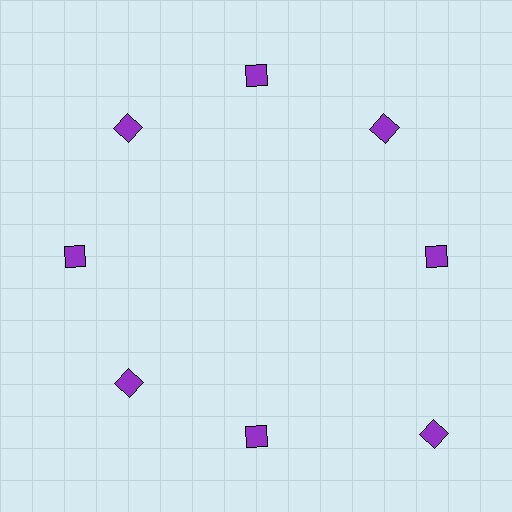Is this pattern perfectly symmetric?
No. The 8 purple diamonds are arranged in a ring, but one element near the 4 o'clock position is pushed outward from the center, breaking the 8-fold rotational symmetry.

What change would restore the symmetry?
The symmetry would be restored by moving it inward, back onto the ring so that all 8 diamonds sit at equal angles and equal distance from the center.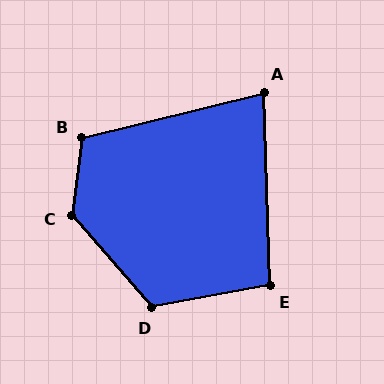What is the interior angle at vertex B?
Approximately 111 degrees (obtuse).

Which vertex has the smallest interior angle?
A, at approximately 78 degrees.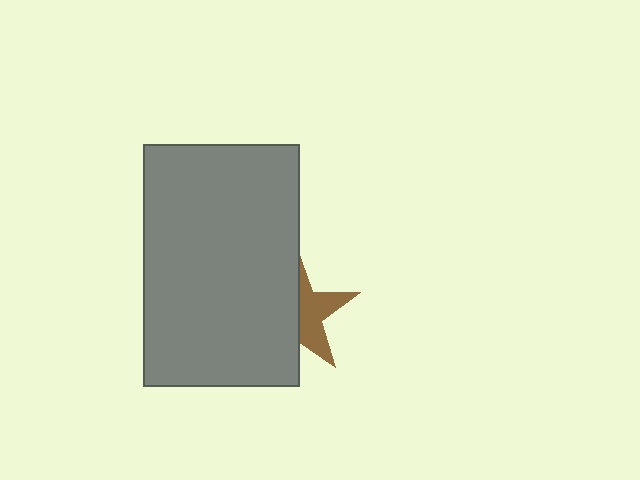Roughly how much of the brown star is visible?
A small part of it is visible (roughly 45%).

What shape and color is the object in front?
The object in front is a gray rectangle.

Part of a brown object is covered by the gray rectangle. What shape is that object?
It is a star.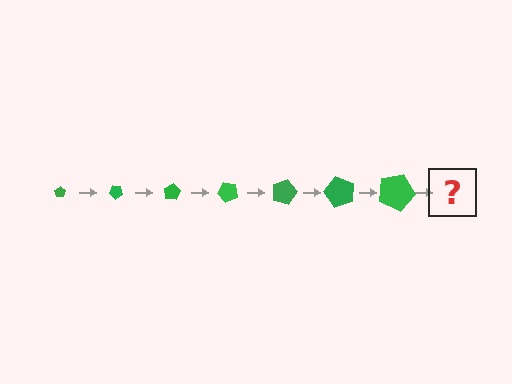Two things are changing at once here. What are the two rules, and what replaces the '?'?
The two rules are that the pentagon grows larger each step and it rotates 40 degrees each step. The '?' should be a pentagon, larger than the previous one and rotated 280 degrees from the start.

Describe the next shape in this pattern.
It should be a pentagon, larger than the previous one and rotated 280 degrees from the start.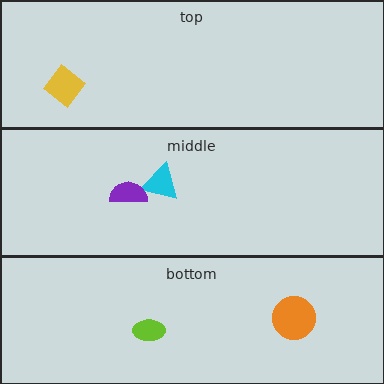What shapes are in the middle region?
The cyan triangle, the purple semicircle.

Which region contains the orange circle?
The bottom region.